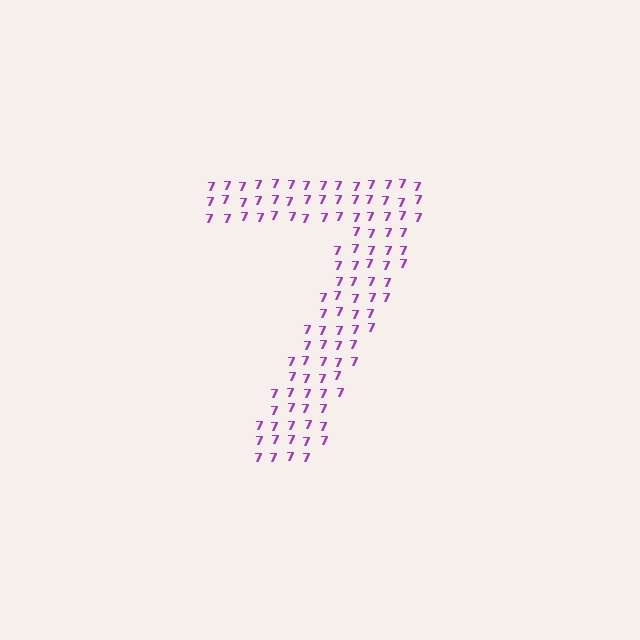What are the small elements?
The small elements are digit 7's.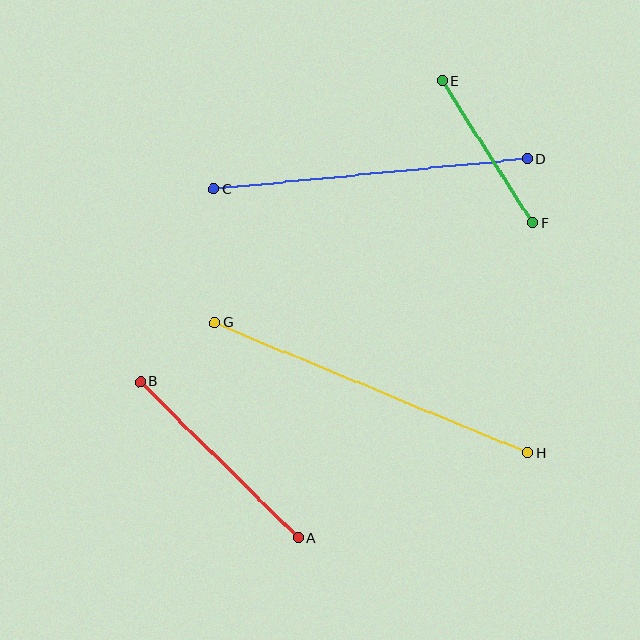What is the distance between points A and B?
The distance is approximately 222 pixels.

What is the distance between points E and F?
The distance is approximately 168 pixels.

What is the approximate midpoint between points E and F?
The midpoint is at approximately (487, 152) pixels.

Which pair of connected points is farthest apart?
Points G and H are farthest apart.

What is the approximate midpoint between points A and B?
The midpoint is at approximately (219, 460) pixels.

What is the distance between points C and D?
The distance is approximately 315 pixels.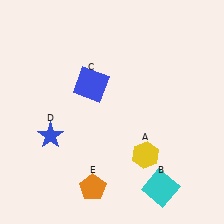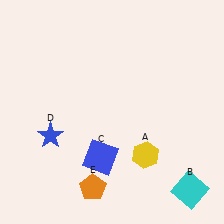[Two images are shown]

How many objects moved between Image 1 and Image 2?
2 objects moved between the two images.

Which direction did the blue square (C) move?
The blue square (C) moved down.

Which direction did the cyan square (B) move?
The cyan square (B) moved right.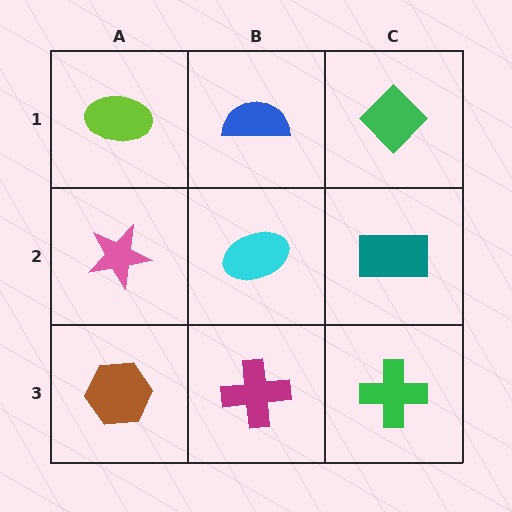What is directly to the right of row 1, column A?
A blue semicircle.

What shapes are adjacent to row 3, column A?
A pink star (row 2, column A), a magenta cross (row 3, column B).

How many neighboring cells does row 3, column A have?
2.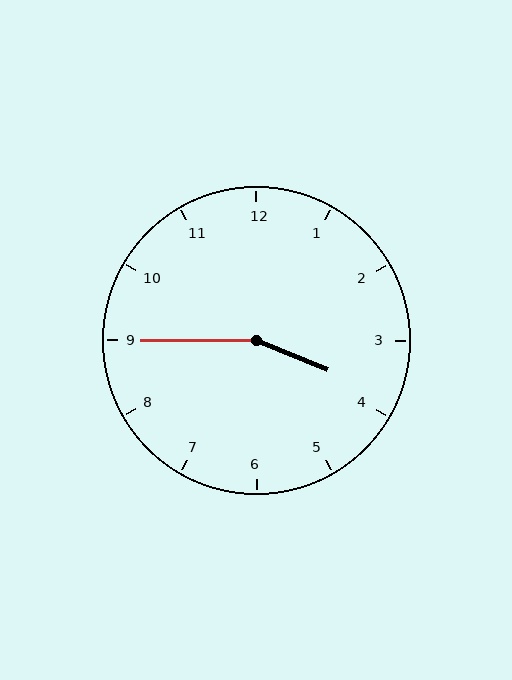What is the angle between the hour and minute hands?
Approximately 158 degrees.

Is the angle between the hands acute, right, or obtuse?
It is obtuse.